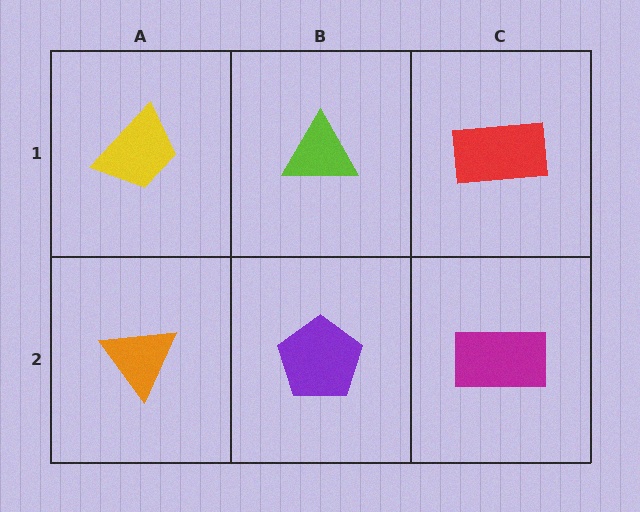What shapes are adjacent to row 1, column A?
An orange triangle (row 2, column A), a lime triangle (row 1, column B).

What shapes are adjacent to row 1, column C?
A magenta rectangle (row 2, column C), a lime triangle (row 1, column B).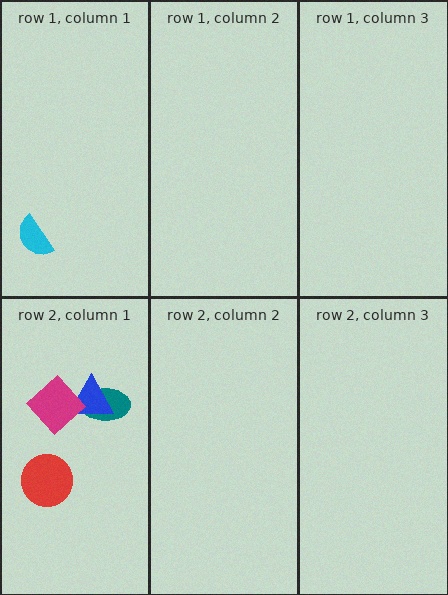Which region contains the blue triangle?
The row 2, column 1 region.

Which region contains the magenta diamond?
The row 2, column 1 region.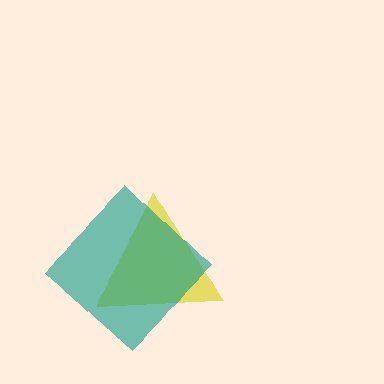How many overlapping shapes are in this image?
There are 2 overlapping shapes in the image.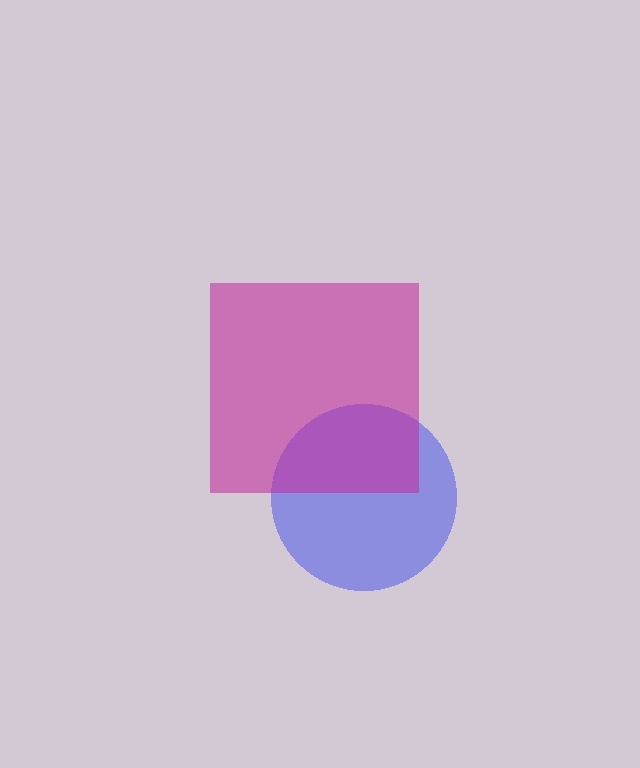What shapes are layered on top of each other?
The layered shapes are: a blue circle, a magenta square.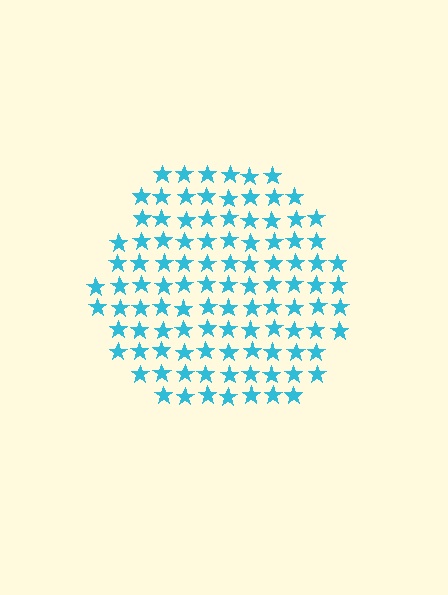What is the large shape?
The large shape is a hexagon.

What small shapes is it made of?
It is made of small stars.